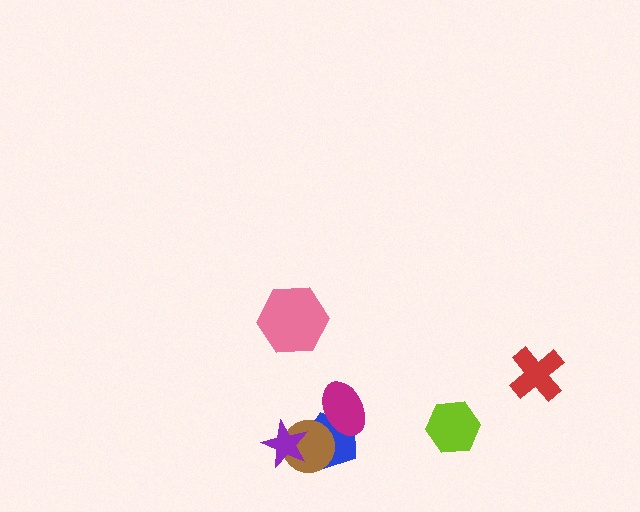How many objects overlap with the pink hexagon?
0 objects overlap with the pink hexagon.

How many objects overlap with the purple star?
2 objects overlap with the purple star.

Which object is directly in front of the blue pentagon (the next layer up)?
The brown circle is directly in front of the blue pentagon.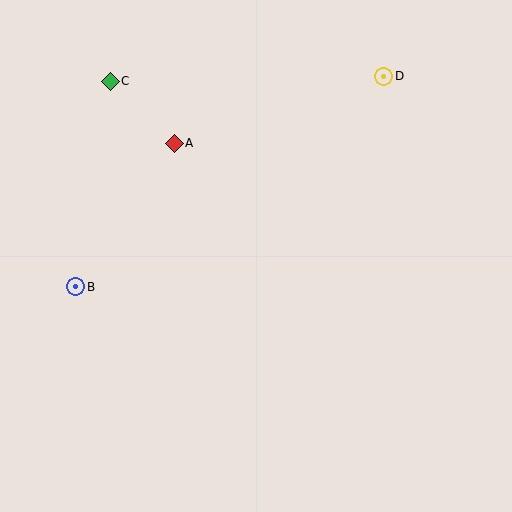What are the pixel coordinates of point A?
Point A is at (174, 143).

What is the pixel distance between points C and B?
The distance between C and B is 208 pixels.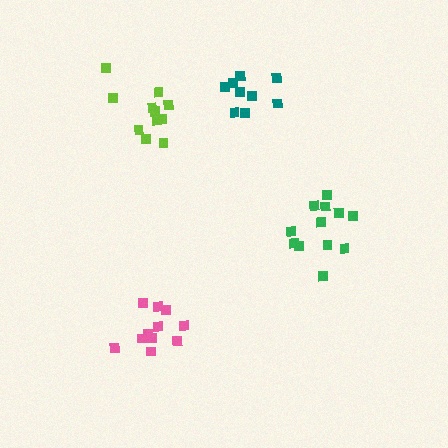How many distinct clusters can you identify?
There are 4 distinct clusters.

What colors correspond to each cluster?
The clusters are colored: pink, teal, lime, green.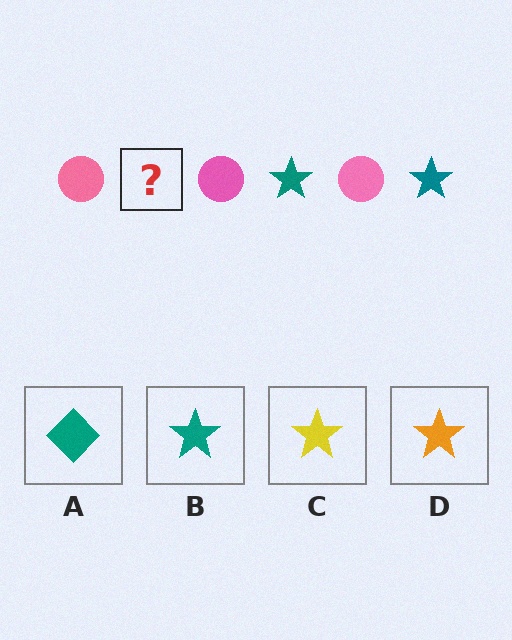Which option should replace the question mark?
Option B.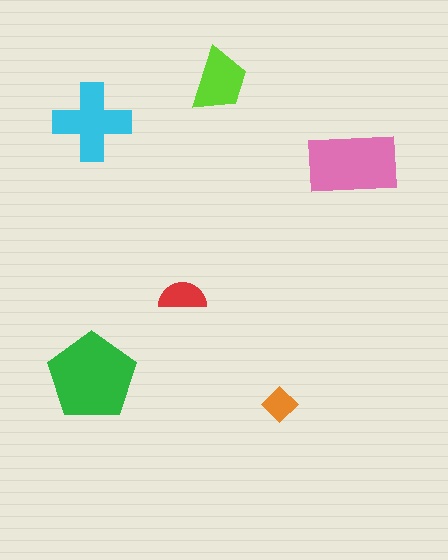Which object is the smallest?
The orange diamond.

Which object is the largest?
The green pentagon.